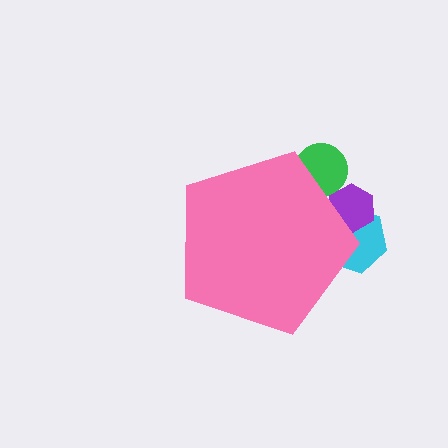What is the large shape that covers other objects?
A pink pentagon.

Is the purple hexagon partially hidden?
Yes, the purple hexagon is partially hidden behind the pink pentagon.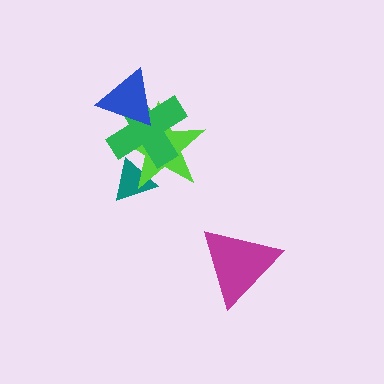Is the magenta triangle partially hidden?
No, no other shape covers it.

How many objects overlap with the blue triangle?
2 objects overlap with the blue triangle.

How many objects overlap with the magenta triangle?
0 objects overlap with the magenta triangle.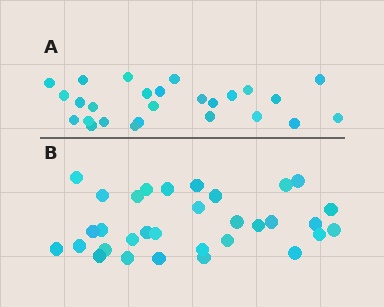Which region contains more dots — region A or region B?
Region B (the bottom region) has more dots.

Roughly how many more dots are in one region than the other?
Region B has about 6 more dots than region A.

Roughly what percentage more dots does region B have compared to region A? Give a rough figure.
About 25% more.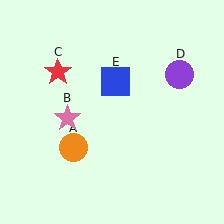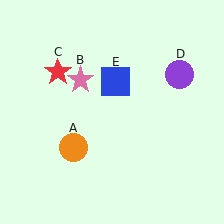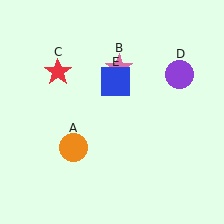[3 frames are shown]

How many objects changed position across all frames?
1 object changed position: pink star (object B).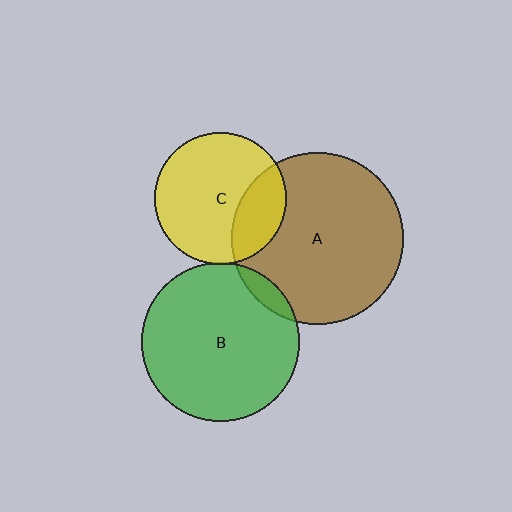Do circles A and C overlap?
Yes.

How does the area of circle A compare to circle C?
Approximately 1.7 times.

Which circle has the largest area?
Circle A (brown).